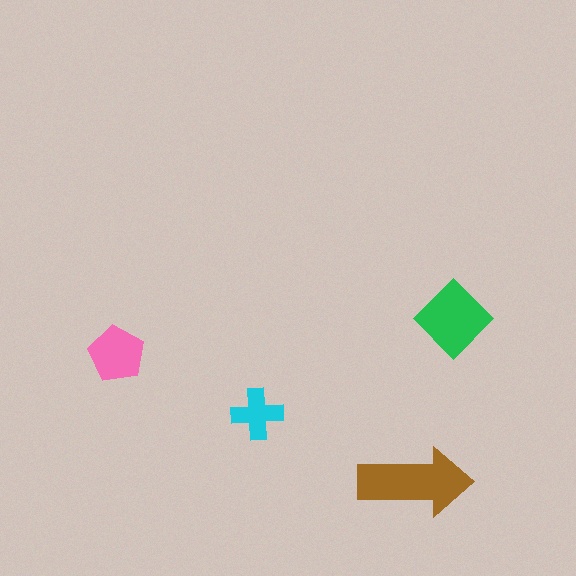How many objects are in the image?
There are 4 objects in the image.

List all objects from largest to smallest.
The brown arrow, the green diamond, the pink pentagon, the cyan cross.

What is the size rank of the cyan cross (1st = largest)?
4th.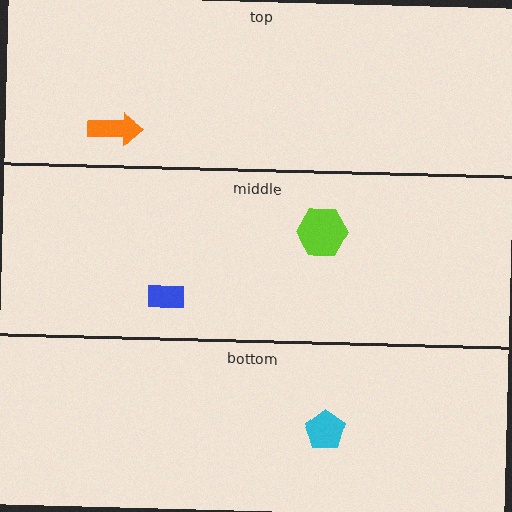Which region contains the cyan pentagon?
The bottom region.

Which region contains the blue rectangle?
The middle region.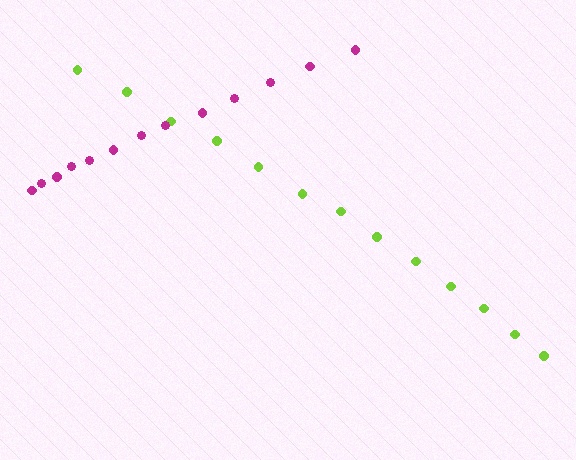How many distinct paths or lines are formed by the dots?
There are 2 distinct paths.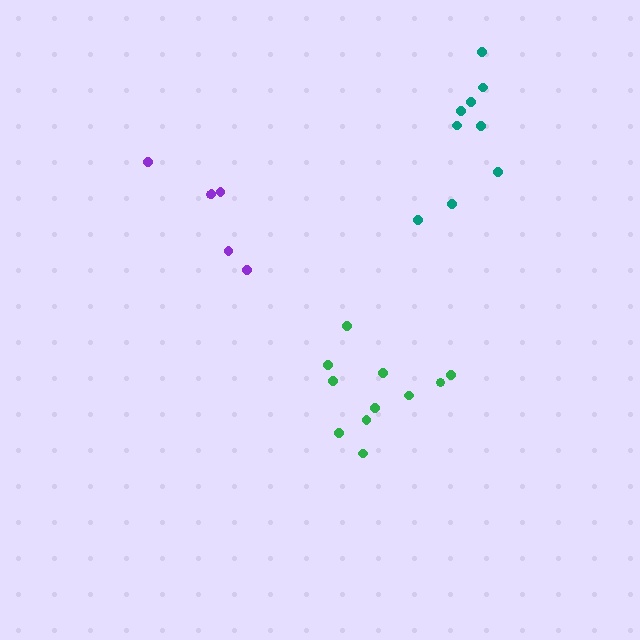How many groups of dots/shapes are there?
There are 3 groups.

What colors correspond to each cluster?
The clusters are colored: purple, teal, green.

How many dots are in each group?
Group 1: 6 dots, Group 2: 9 dots, Group 3: 11 dots (26 total).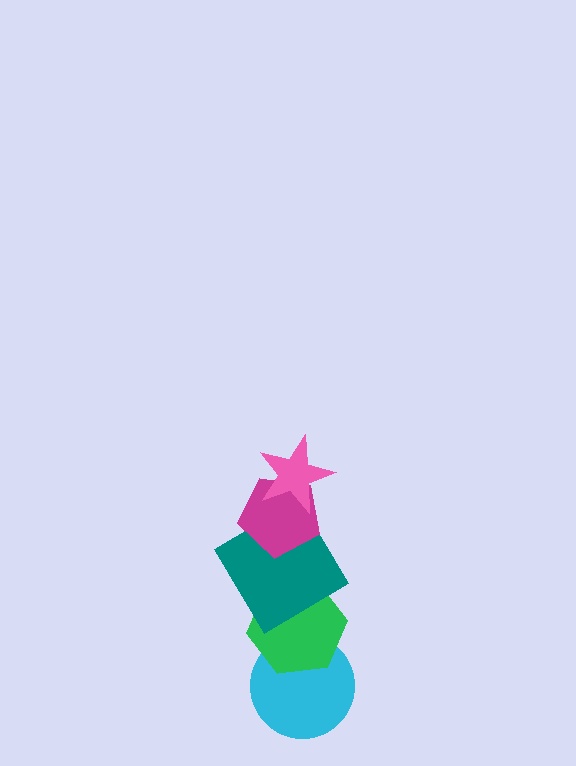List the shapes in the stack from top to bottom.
From top to bottom: the pink star, the magenta pentagon, the teal diamond, the green hexagon, the cyan circle.